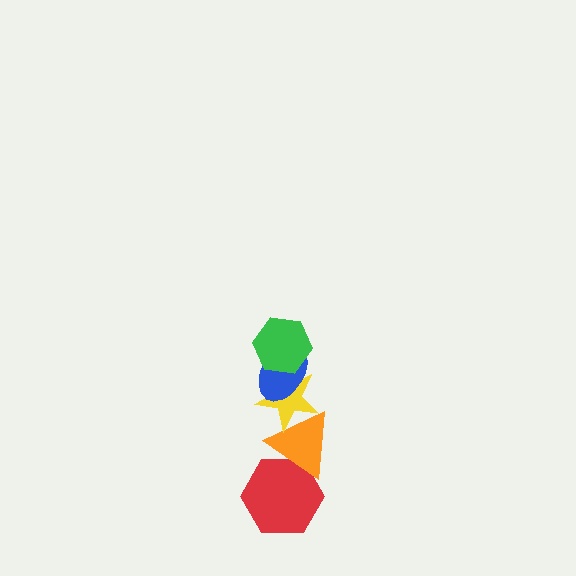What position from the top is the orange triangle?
The orange triangle is 4th from the top.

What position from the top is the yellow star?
The yellow star is 3rd from the top.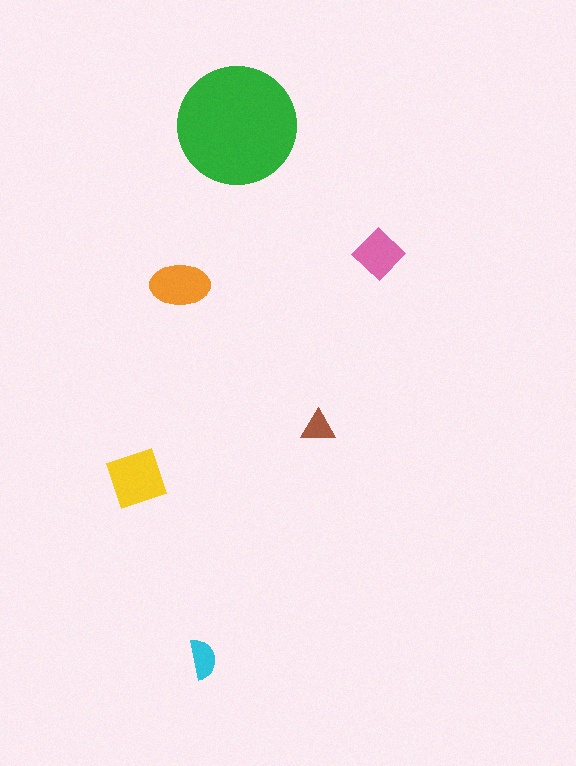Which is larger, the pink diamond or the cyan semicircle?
The pink diamond.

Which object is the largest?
The green circle.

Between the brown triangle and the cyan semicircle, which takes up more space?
The cyan semicircle.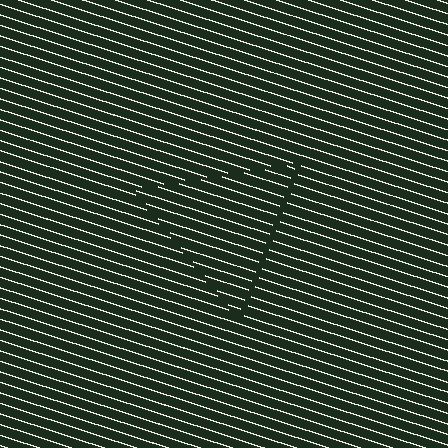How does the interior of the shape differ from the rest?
The interior of the shape contains the same grating, shifted by half a period — the contour is defined by the phase discontinuity where line-ends from the inner and outer gratings abut.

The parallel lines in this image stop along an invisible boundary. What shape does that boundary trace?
An illusory triangle. The interior of the shape contains the same grating, shifted by half a period — the contour is defined by the phase discontinuity where line-ends from the inner and outer gratings abut.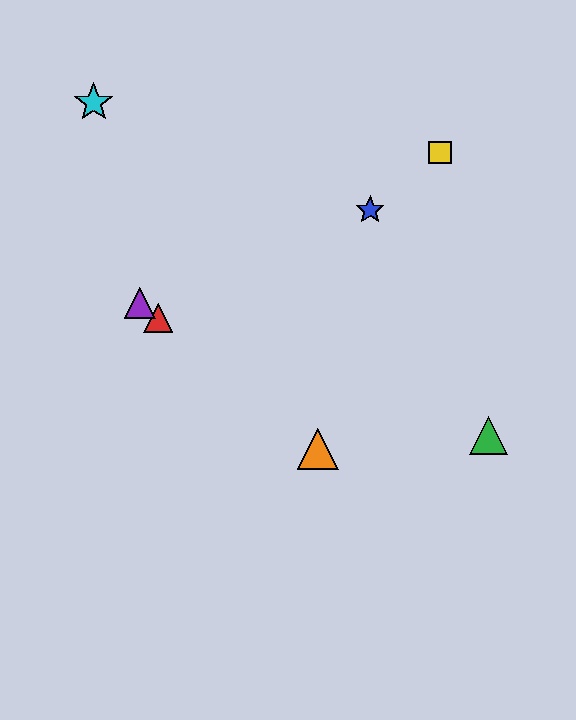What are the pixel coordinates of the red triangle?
The red triangle is at (158, 318).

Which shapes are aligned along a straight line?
The red triangle, the purple triangle, the orange triangle are aligned along a straight line.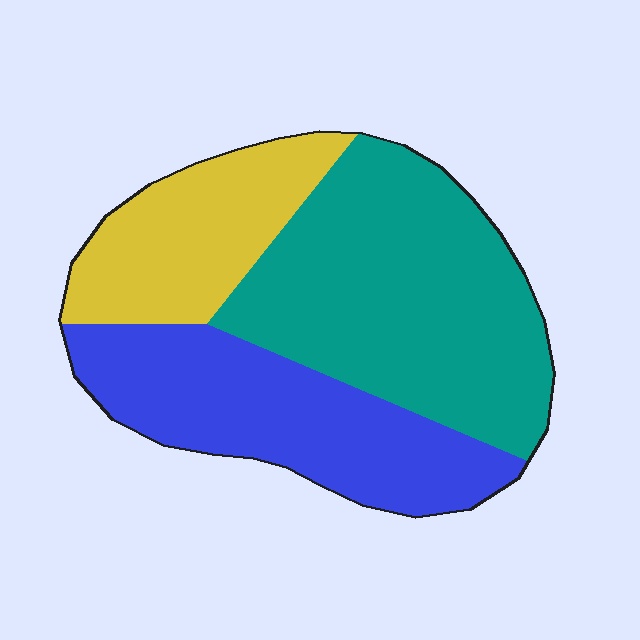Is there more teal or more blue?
Teal.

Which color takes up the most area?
Teal, at roughly 45%.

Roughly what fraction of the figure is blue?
Blue covers around 30% of the figure.